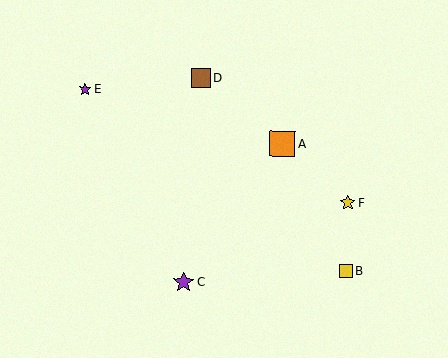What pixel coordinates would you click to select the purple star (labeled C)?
Click at (183, 282) to select the purple star C.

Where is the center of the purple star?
The center of the purple star is at (85, 89).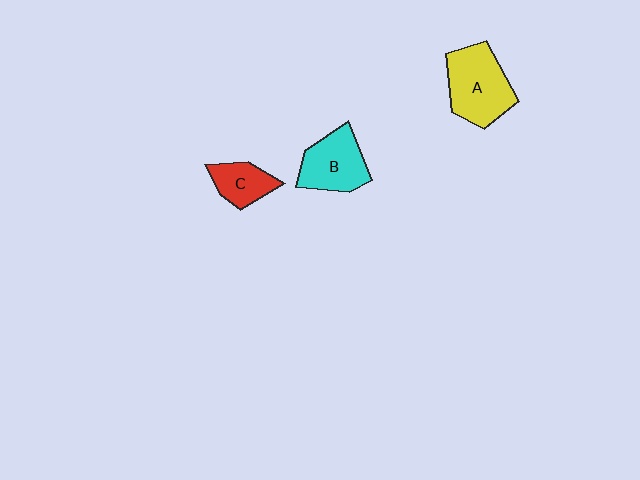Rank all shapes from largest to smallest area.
From largest to smallest: A (yellow), B (cyan), C (red).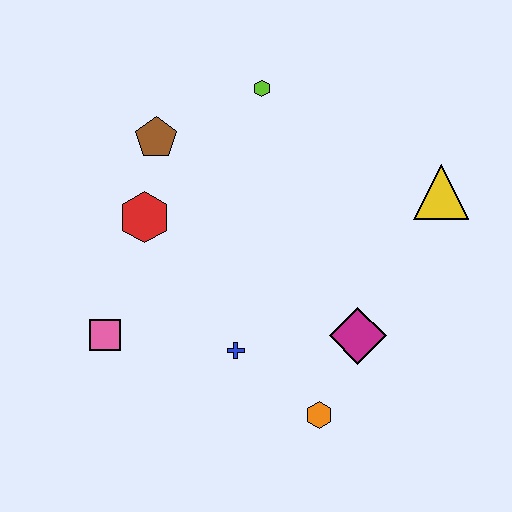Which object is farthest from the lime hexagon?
The orange hexagon is farthest from the lime hexagon.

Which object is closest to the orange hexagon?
The magenta diamond is closest to the orange hexagon.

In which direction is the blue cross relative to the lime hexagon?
The blue cross is below the lime hexagon.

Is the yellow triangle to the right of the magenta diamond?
Yes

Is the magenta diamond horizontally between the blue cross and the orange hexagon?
No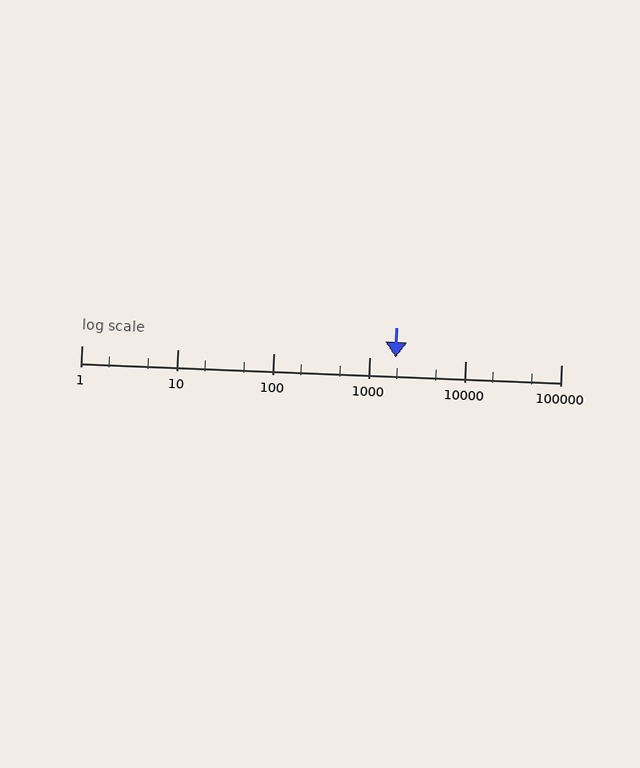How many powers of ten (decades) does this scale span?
The scale spans 5 decades, from 1 to 100000.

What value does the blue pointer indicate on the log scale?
The pointer indicates approximately 1900.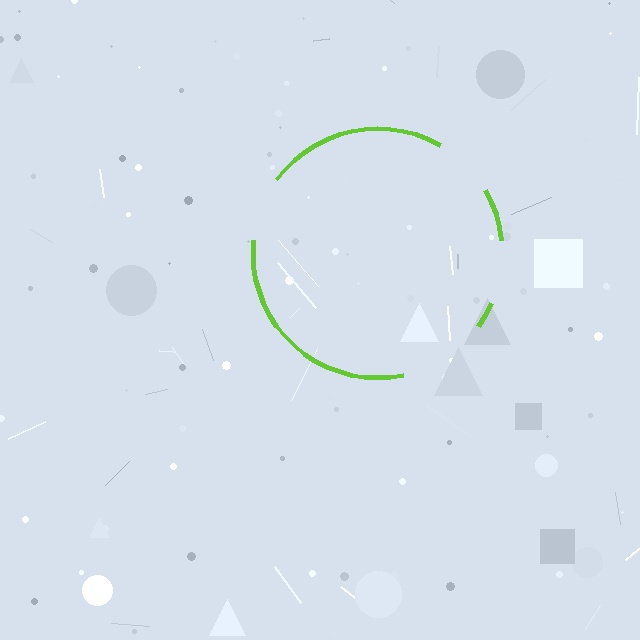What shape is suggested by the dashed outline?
The dashed outline suggests a circle.